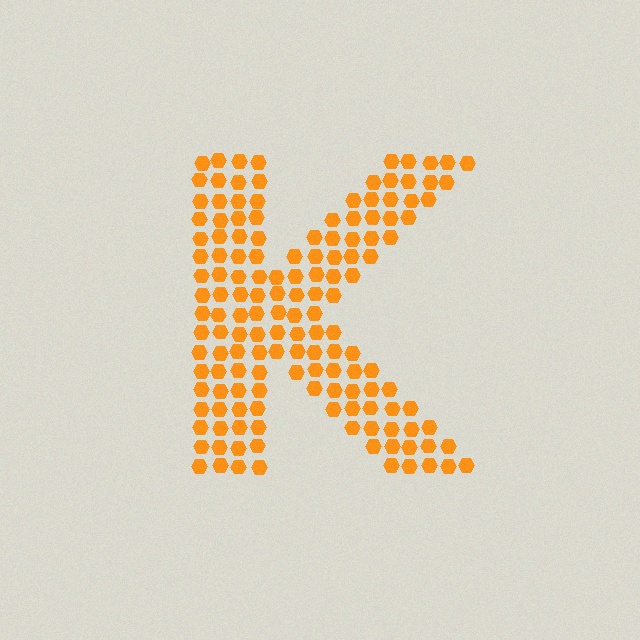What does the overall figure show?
The overall figure shows the letter K.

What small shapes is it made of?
It is made of small hexagons.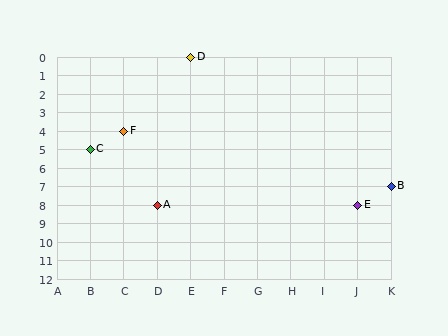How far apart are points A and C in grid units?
Points A and C are 2 columns and 3 rows apart (about 3.6 grid units diagonally).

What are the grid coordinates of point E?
Point E is at grid coordinates (J, 8).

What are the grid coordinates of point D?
Point D is at grid coordinates (E, 0).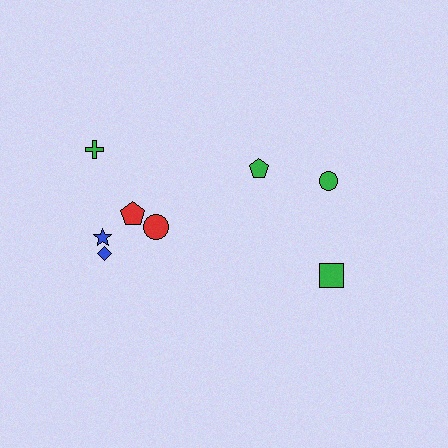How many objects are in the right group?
There are 3 objects.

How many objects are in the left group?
There are 5 objects.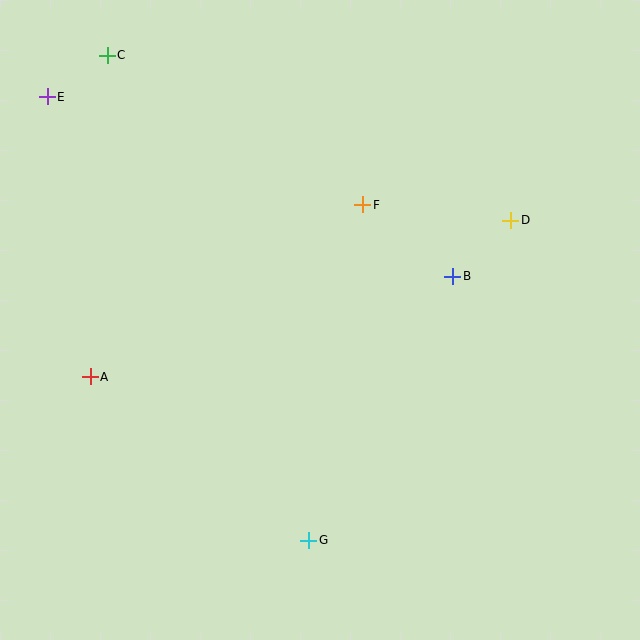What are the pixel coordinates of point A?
Point A is at (90, 377).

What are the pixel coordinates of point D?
Point D is at (511, 220).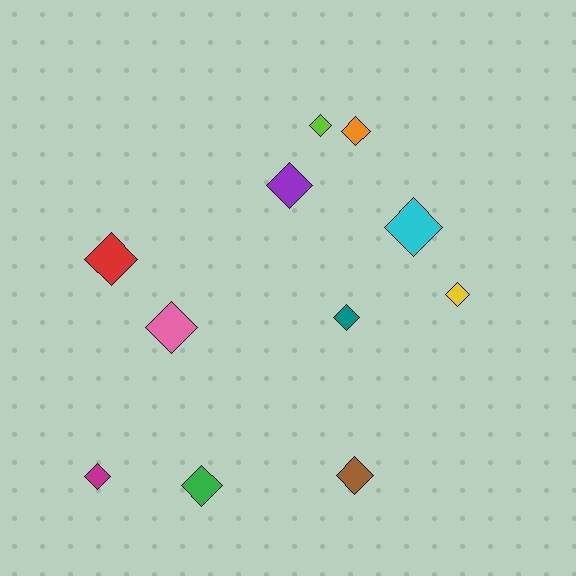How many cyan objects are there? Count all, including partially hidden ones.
There is 1 cyan object.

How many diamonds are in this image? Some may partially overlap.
There are 11 diamonds.